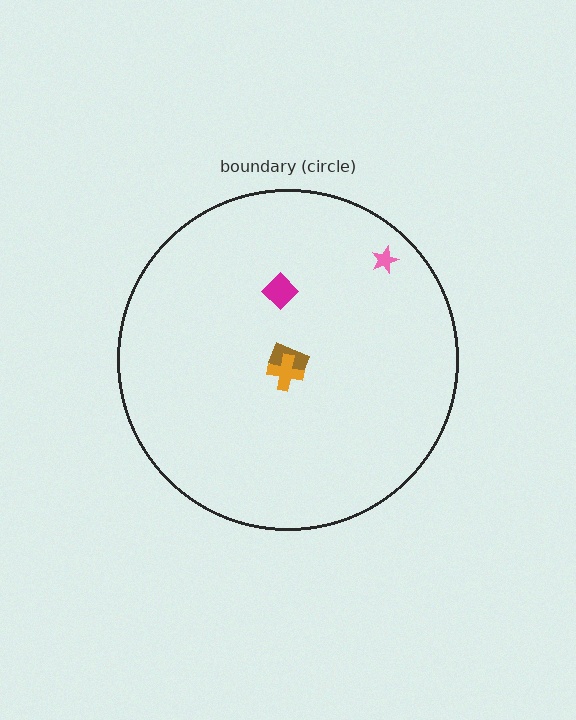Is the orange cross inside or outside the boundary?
Inside.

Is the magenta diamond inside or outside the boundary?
Inside.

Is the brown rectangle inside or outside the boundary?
Inside.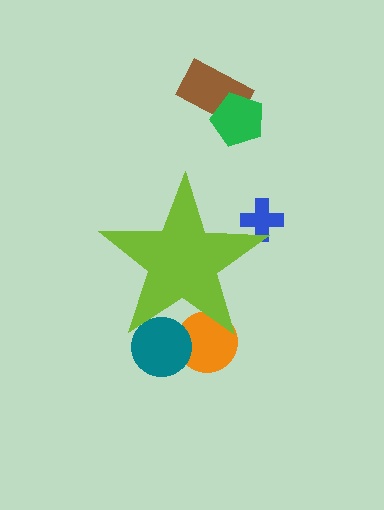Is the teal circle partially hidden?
Yes, the teal circle is partially hidden behind the lime star.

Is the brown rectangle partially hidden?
No, the brown rectangle is fully visible.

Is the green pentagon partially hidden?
No, the green pentagon is fully visible.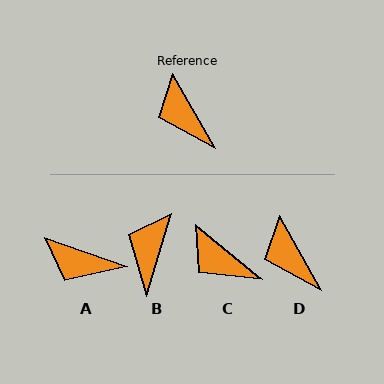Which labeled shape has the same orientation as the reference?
D.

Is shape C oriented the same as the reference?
No, it is off by about 22 degrees.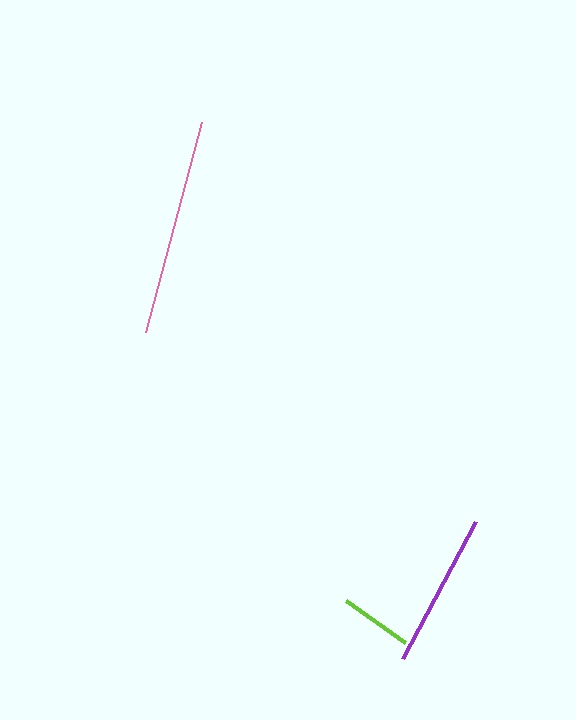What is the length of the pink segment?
The pink segment is approximately 217 pixels long.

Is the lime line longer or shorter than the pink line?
The pink line is longer than the lime line.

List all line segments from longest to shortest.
From longest to shortest: pink, purple, lime.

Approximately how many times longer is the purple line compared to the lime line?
The purple line is approximately 2.2 times the length of the lime line.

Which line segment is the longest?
The pink line is the longest at approximately 217 pixels.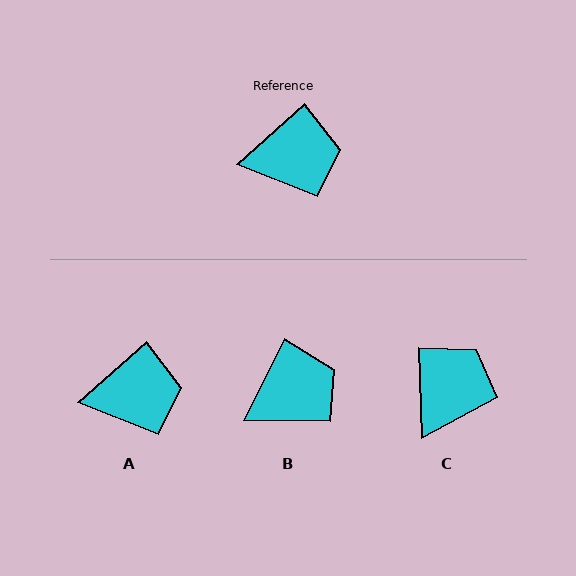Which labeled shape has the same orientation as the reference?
A.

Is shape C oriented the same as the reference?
No, it is off by about 50 degrees.